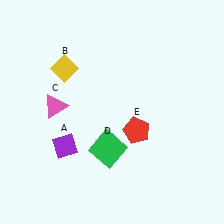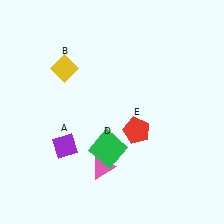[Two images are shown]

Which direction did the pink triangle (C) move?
The pink triangle (C) moved down.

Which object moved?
The pink triangle (C) moved down.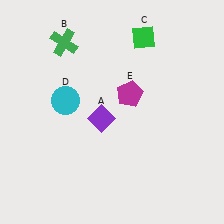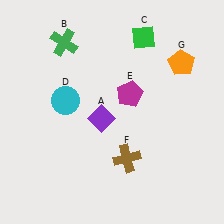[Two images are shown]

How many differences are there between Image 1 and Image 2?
There are 2 differences between the two images.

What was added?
A brown cross (F), an orange pentagon (G) were added in Image 2.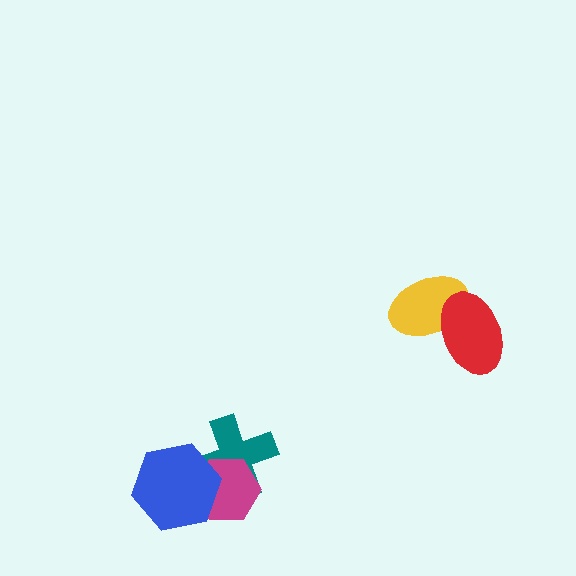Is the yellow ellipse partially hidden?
Yes, it is partially covered by another shape.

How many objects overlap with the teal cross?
2 objects overlap with the teal cross.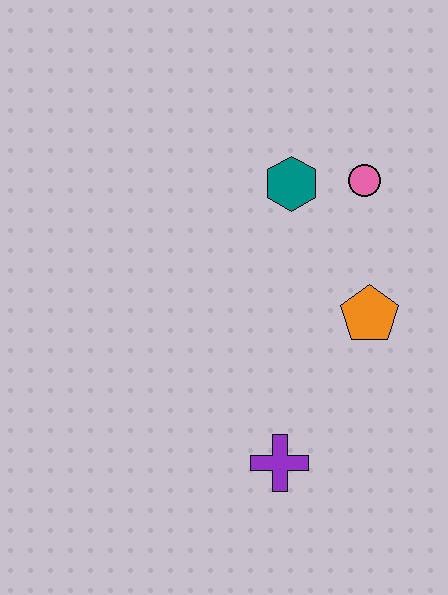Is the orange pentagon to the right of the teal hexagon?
Yes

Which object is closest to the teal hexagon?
The pink circle is closest to the teal hexagon.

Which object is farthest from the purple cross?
The pink circle is farthest from the purple cross.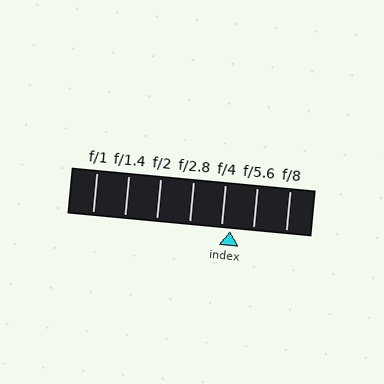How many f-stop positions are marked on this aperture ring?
There are 7 f-stop positions marked.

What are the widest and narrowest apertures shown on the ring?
The widest aperture shown is f/1 and the narrowest is f/8.